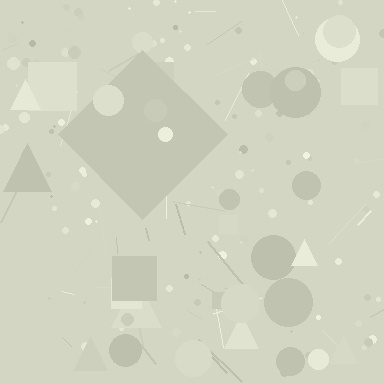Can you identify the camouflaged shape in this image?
The camouflaged shape is a diamond.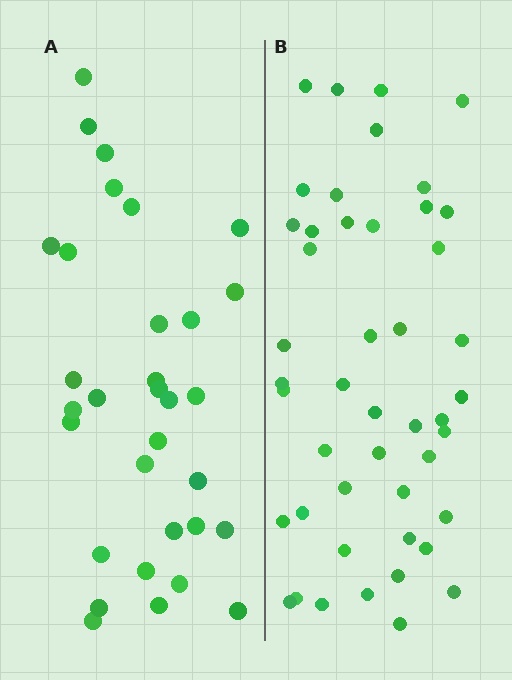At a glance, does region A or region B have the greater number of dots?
Region B (the right region) has more dots.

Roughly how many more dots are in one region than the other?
Region B has approximately 15 more dots than region A.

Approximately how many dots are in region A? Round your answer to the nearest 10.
About 30 dots. (The exact count is 32, which rounds to 30.)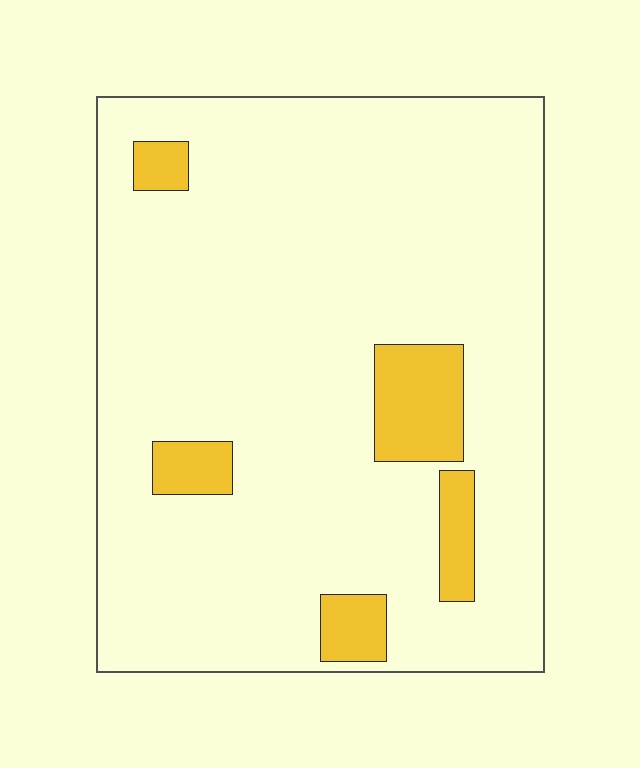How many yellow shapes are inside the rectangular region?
5.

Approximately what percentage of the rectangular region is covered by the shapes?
Approximately 10%.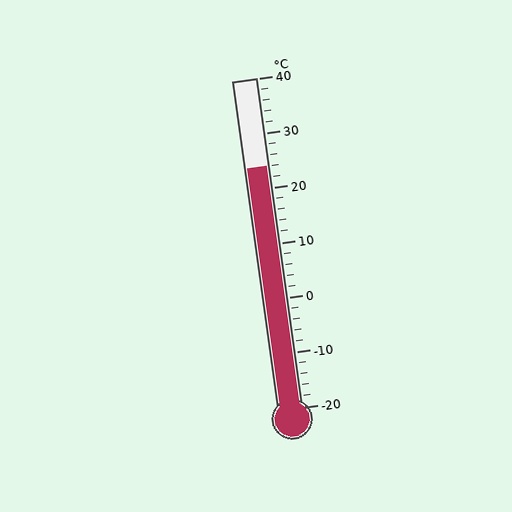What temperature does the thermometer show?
The thermometer shows approximately 24°C.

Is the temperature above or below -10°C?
The temperature is above -10°C.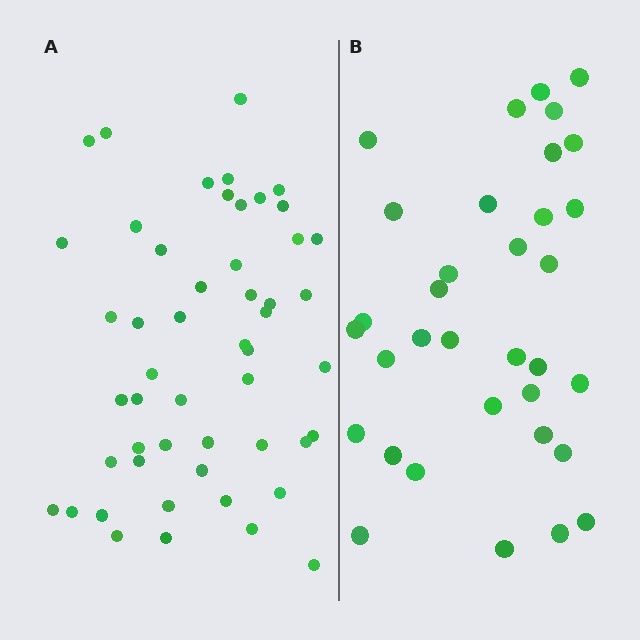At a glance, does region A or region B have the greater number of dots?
Region A (the left region) has more dots.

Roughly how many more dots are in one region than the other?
Region A has approximately 15 more dots than region B.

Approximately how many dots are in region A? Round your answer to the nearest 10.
About 50 dots. (The exact count is 51, which rounds to 50.)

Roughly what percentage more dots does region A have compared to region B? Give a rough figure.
About 50% more.